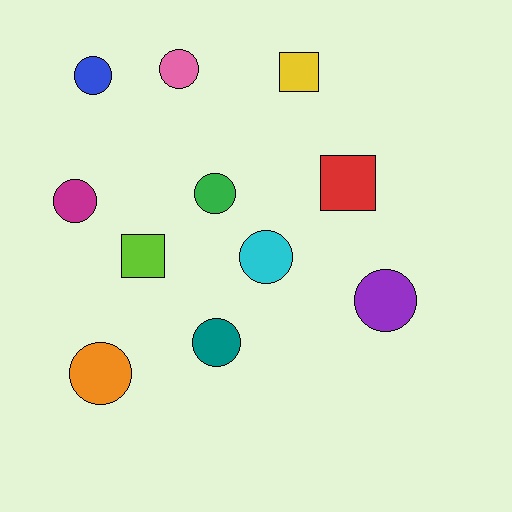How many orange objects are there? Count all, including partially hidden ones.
There is 1 orange object.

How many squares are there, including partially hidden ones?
There are 3 squares.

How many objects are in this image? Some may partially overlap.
There are 11 objects.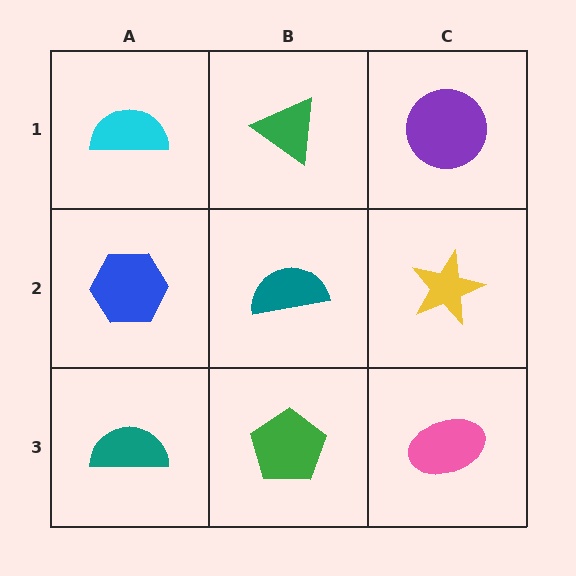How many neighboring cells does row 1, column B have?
3.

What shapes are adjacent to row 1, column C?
A yellow star (row 2, column C), a green triangle (row 1, column B).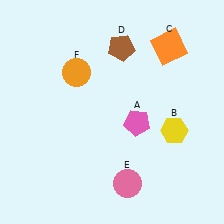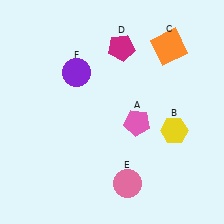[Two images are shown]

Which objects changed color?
D changed from brown to magenta. F changed from orange to purple.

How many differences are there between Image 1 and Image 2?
There are 2 differences between the two images.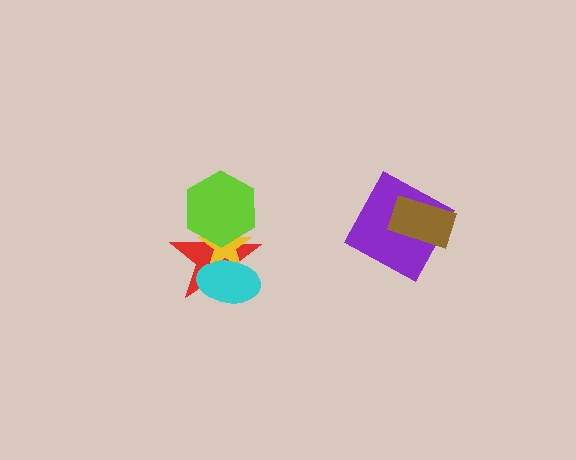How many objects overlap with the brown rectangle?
1 object overlaps with the brown rectangle.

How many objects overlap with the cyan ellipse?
2 objects overlap with the cyan ellipse.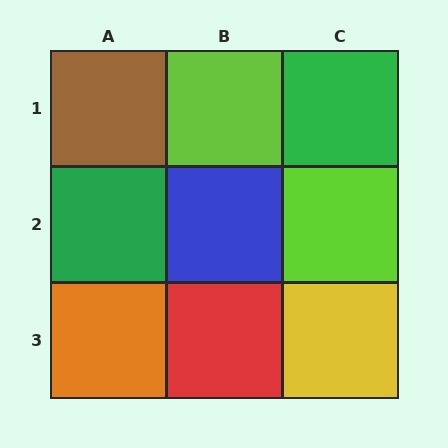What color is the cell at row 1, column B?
Lime.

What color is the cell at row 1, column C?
Green.